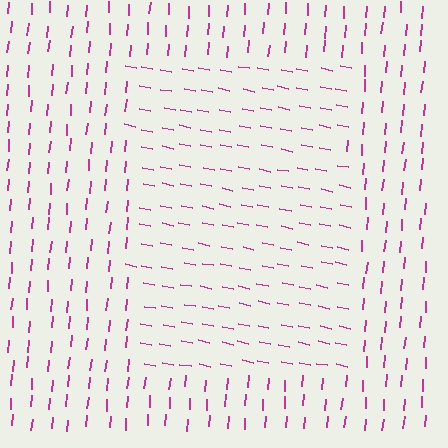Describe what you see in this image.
The image is filled with small magenta line segments. A rectangle region in the image has lines oriented differently from the surrounding lines, creating a visible texture boundary.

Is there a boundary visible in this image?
Yes, there is a texture boundary formed by a change in line orientation.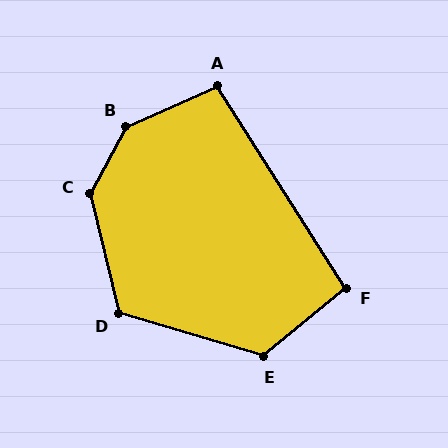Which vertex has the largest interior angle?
B, at approximately 143 degrees.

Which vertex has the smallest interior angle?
F, at approximately 97 degrees.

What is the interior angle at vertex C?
Approximately 138 degrees (obtuse).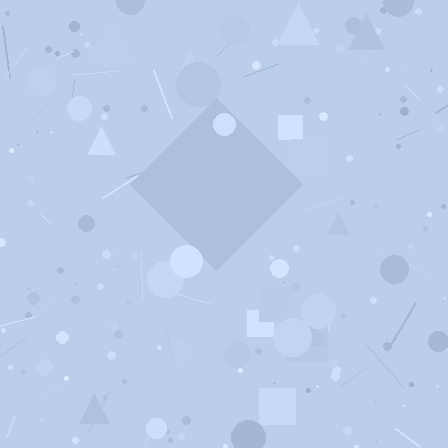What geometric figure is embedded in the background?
A diamond is embedded in the background.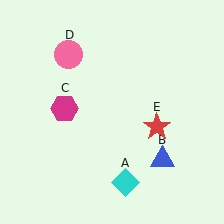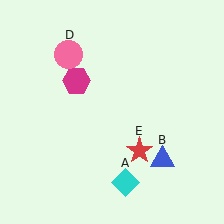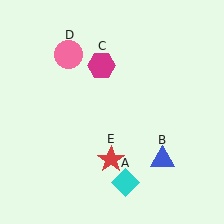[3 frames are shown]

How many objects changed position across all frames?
2 objects changed position: magenta hexagon (object C), red star (object E).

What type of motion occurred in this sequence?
The magenta hexagon (object C), red star (object E) rotated clockwise around the center of the scene.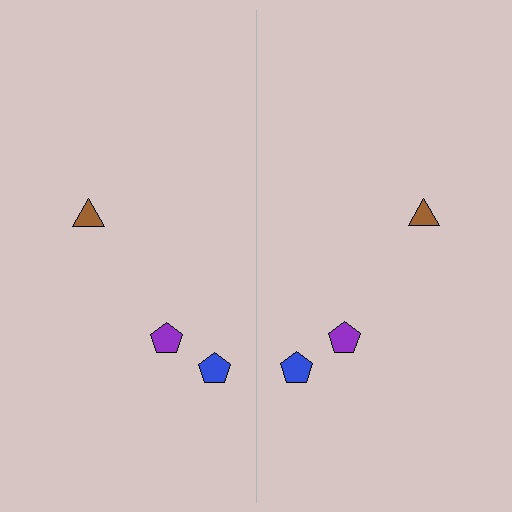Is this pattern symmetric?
Yes, this pattern has bilateral (reflection) symmetry.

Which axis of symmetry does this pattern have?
The pattern has a vertical axis of symmetry running through the center of the image.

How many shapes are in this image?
There are 6 shapes in this image.